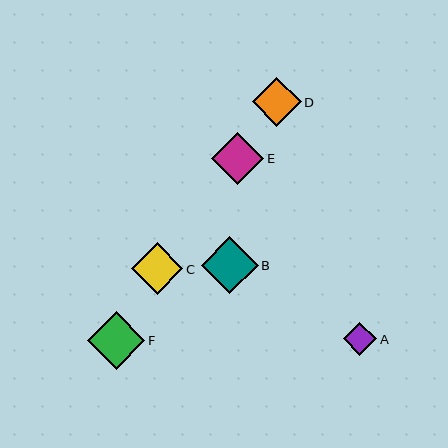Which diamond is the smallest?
Diamond A is the smallest with a size of approximately 33 pixels.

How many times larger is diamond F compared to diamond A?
Diamond F is approximately 1.7 times the size of diamond A.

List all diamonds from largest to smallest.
From largest to smallest: F, B, C, E, D, A.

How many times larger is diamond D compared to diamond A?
Diamond D is approximately 1.5 times the size of diamond A.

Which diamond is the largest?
Diamond F is the largest with a size of approximately 58 pixels.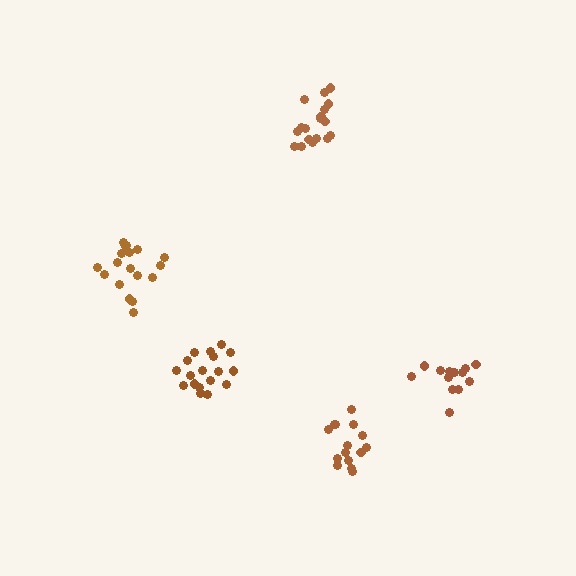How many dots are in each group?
Group 1: 18 dots, Group 2: 15 dots, Group 3: 18 dots, Group 4: 18 dots, Group 5: 13 dots (82 total).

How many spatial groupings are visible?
There are 5 spatial groupings.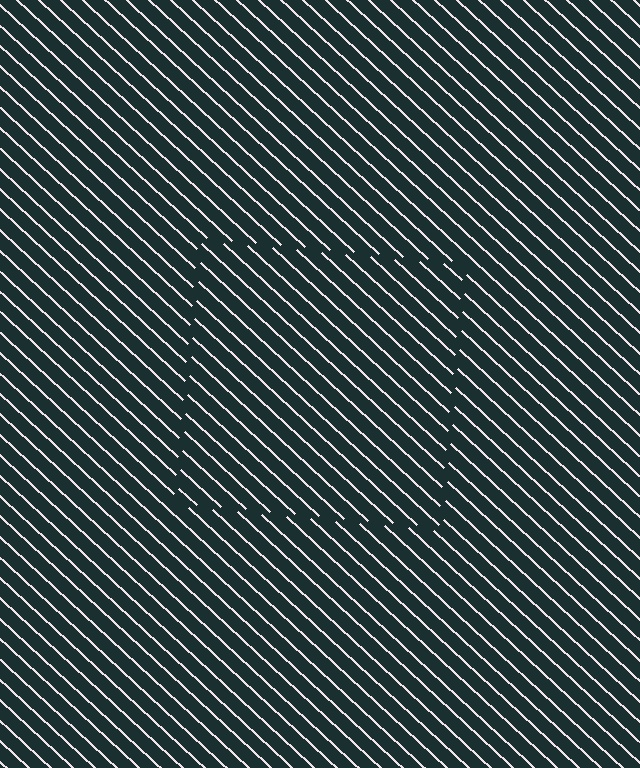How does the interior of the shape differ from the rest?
The interior of the shape contains the same grating, shifted by half a period — the contour is defined by the phase discontinuity where line-ends from the inner and outer gratings abut.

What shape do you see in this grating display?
An illusory square. The interior of the shape contains the same grating, shifted by half a period — the contour is defined by the phase discontinuity where line-ends from the inner and outer gratings abut.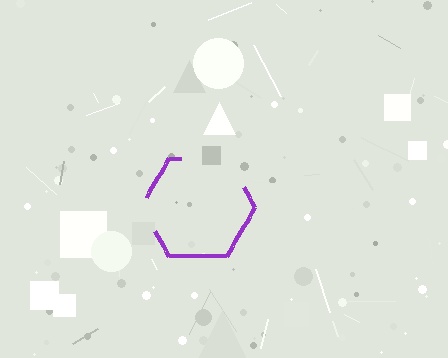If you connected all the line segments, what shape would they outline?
They would outline a hexagon.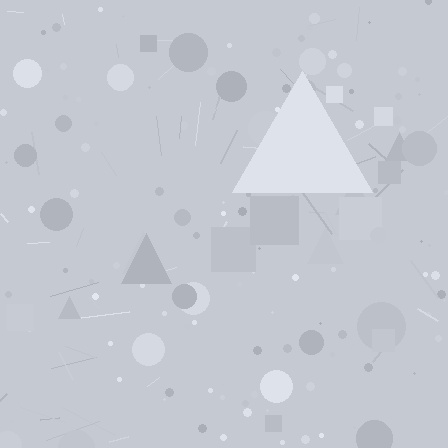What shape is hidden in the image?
A triangle is hidden in the image.